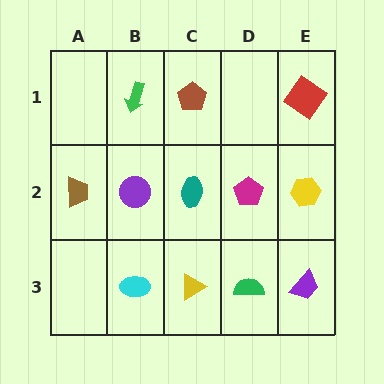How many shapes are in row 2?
5 shapes.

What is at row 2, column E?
A yellow hexagon.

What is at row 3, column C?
A yellow triangle.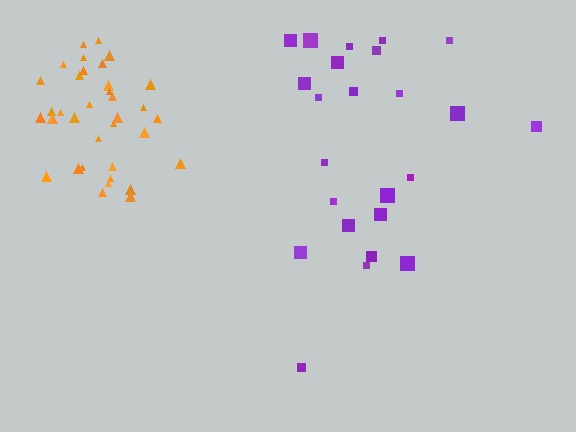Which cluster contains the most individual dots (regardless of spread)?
Orange (35).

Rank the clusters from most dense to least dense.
orange, purple.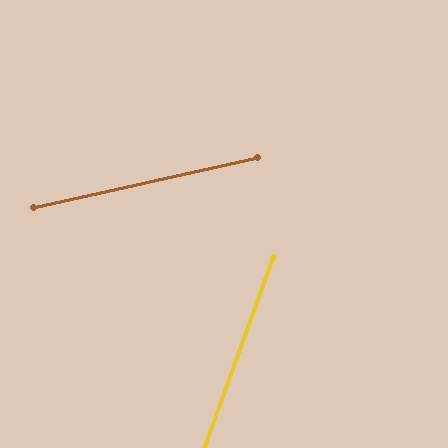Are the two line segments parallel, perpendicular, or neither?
Neither parallel nor perpendicular — they differ by about 58°.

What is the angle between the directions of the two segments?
Approximately 58 degrees.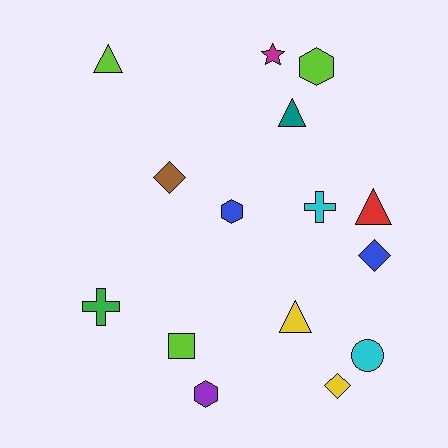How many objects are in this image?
There are 15 objects.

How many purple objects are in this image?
There is 1 purple object.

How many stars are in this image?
There is 1 star.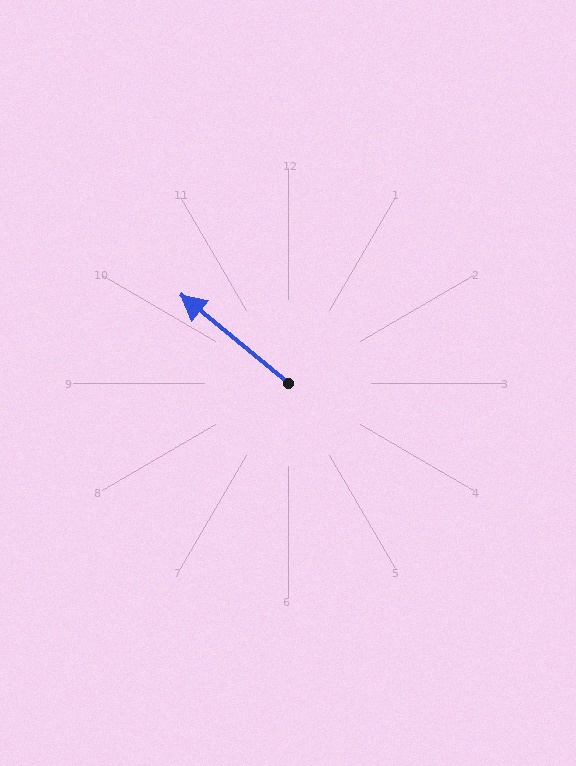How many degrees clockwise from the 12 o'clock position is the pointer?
Approximately 309 degrees.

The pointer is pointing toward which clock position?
Roughly 10 o'clock.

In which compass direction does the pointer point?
Northwest.